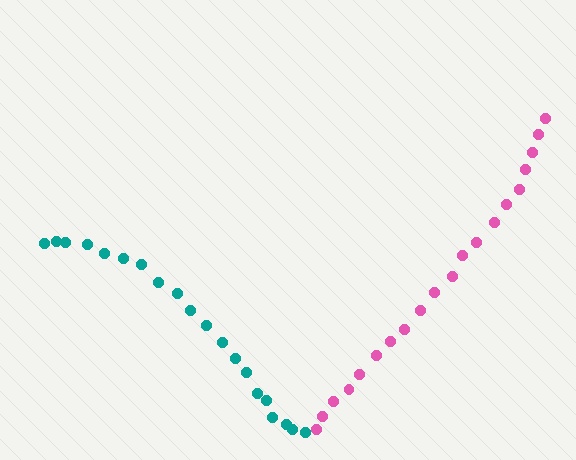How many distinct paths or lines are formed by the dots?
There are 2 distinct paths.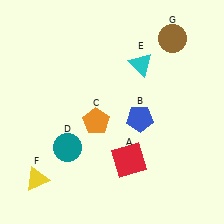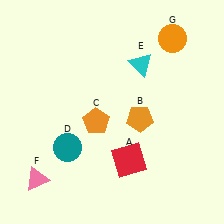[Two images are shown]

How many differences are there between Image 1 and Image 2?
There are 3 differences between the two images.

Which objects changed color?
B changed from blue to orange. F changed from yellow to pink. G changed from brown to orange.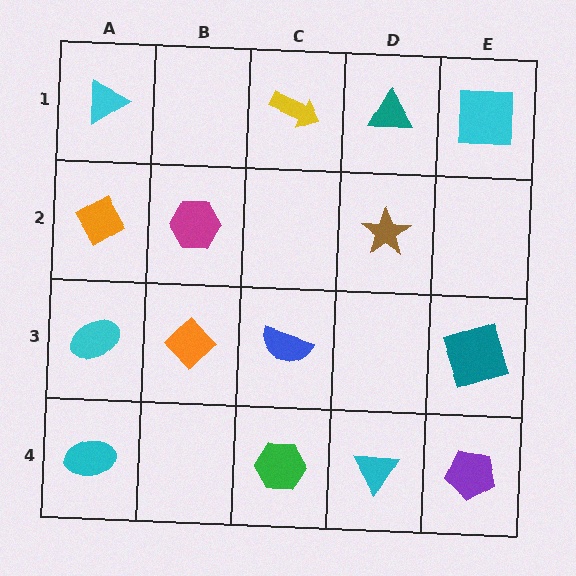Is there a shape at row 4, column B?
No, that cell is empty.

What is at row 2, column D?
A brown star.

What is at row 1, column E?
A cyan square.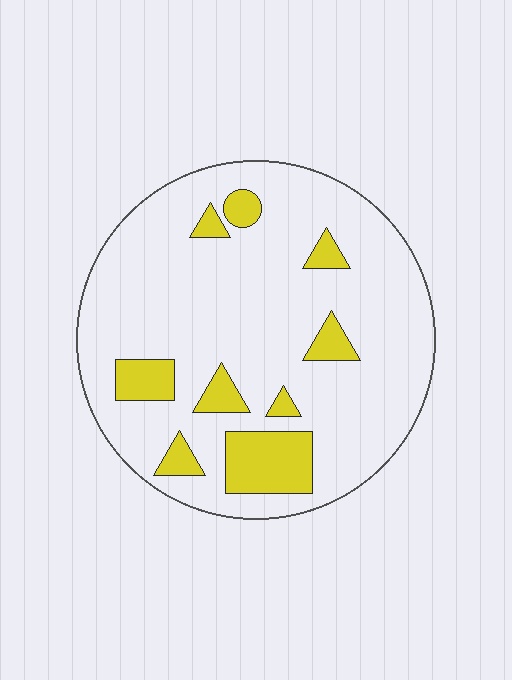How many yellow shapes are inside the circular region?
9.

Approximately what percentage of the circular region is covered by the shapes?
Approximately 15%.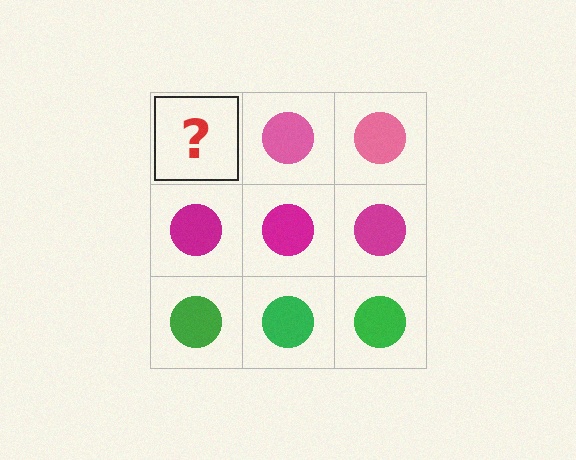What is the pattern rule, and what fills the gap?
The rule is that each row has a consistent color. The gap should be filled with a pink circle.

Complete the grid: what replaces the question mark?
The question mark should be replaced with a pink circle.